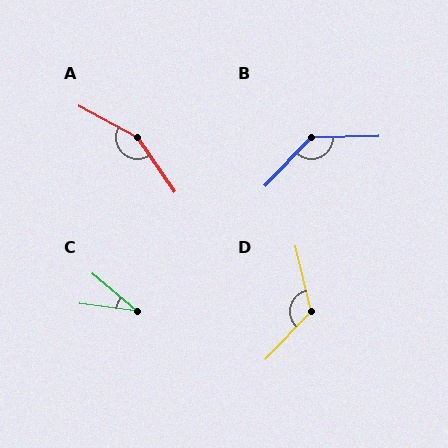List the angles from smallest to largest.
C (33°), D (122°), B (134°), A (153°).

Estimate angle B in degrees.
Approximately 134 degrees.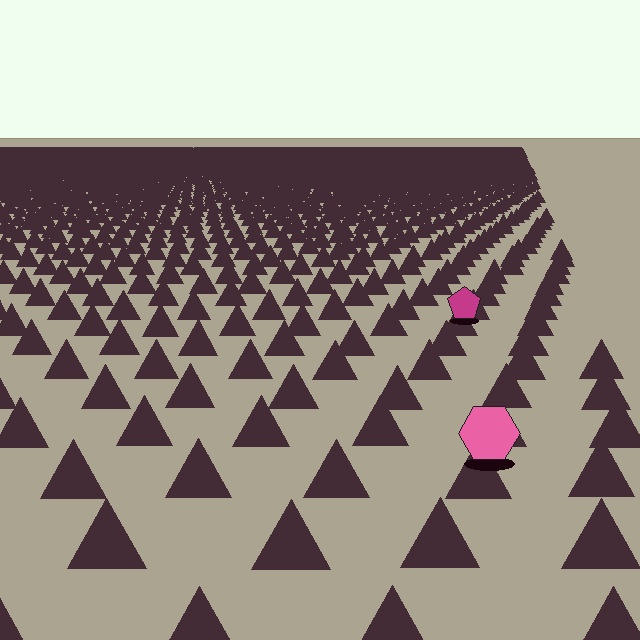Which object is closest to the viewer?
The pink hexagon is closest. The texture marks near it are larger and more spread out.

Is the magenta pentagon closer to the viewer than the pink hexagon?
No. The pink hexagon is closer — you can tell from the texture gradient: the ground texture is coarser near it.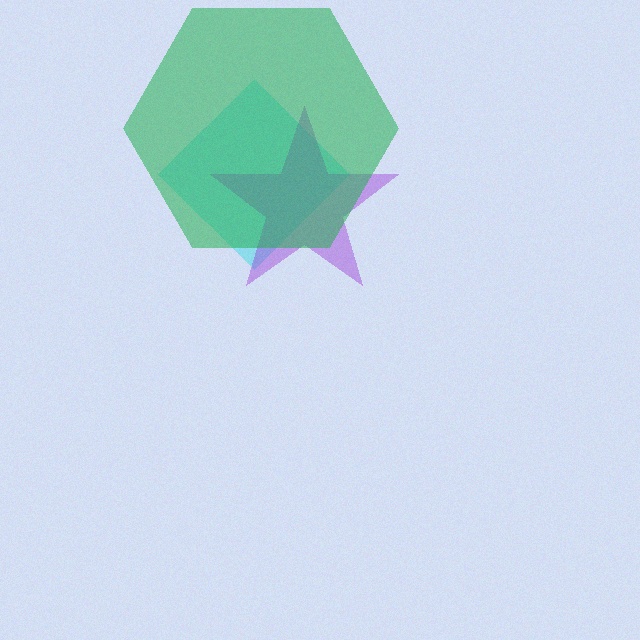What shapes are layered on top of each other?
The layered shapes are: a cyan diamond, a purple star, a green hexagon.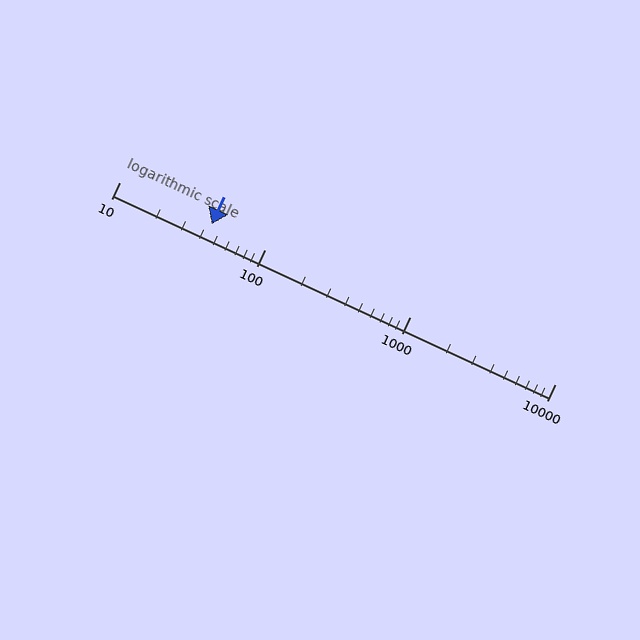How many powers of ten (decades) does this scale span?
The scale spans 3 decades, from 10 to 10000.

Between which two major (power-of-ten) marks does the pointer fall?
The pointer is between 10 and 100.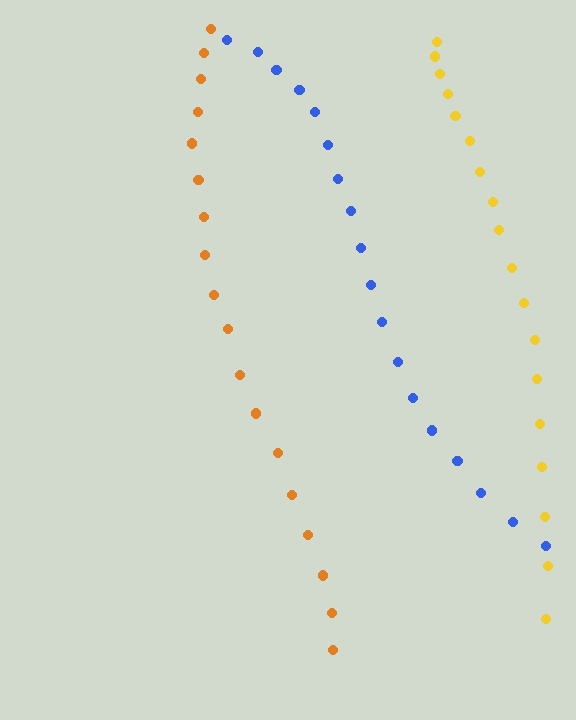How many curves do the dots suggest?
There are 3 distinct paths.